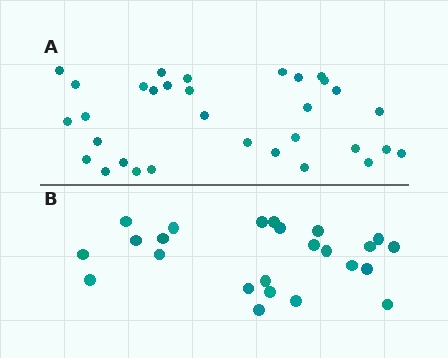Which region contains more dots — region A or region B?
Region A (the top region) has more dots.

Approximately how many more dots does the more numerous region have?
Region A has roughly 8 or so more dots than region B.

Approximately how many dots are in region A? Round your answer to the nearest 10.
About 30 dots. (The exact count is 32, which rounds to 30.)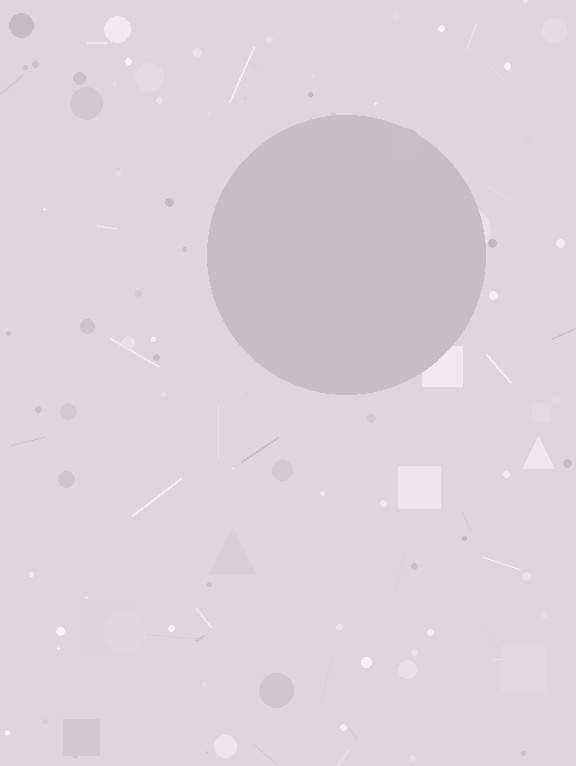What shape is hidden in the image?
A circle is hidden in the image.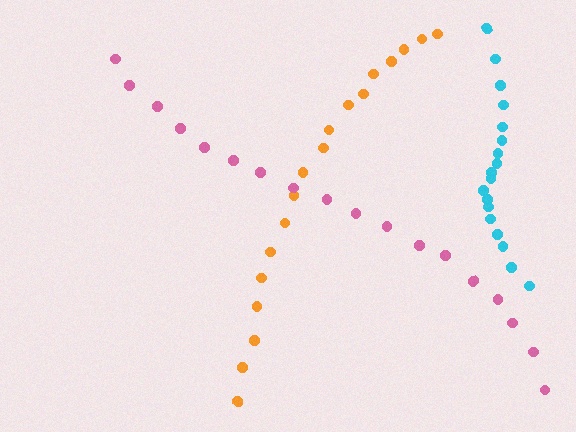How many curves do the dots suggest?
There are 3 distinct paths.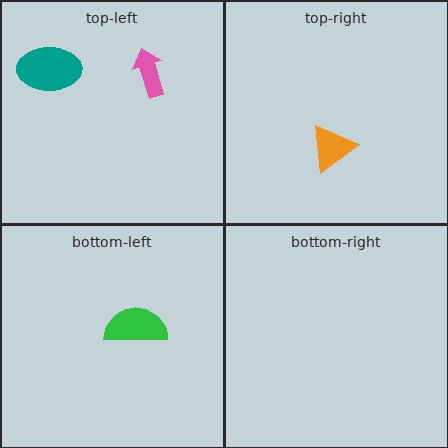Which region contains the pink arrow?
The top-left region.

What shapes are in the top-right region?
The orange triangle.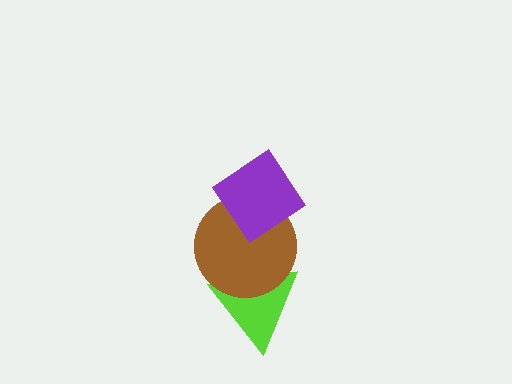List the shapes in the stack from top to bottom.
From top to bottom: the purple diamond, the brown circle, the lime triangle.